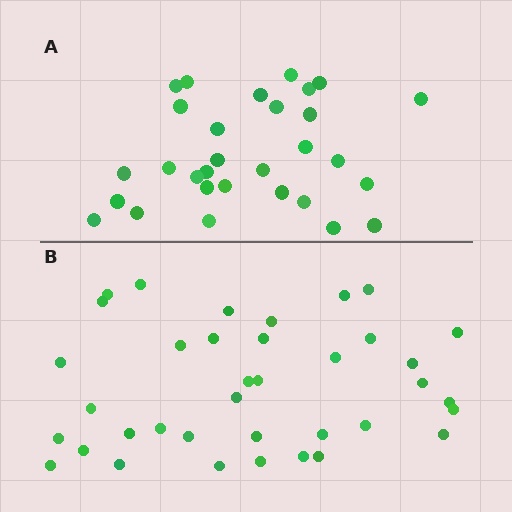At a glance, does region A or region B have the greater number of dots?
Region B (the bottom region) has more dots.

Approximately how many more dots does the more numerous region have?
Region B has roughly 8 or so more dots than region A.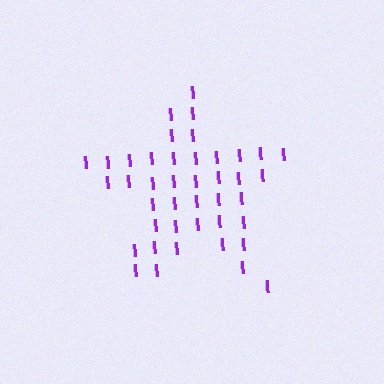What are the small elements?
The small elements are letter I's.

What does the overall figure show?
The overall figure shows a star.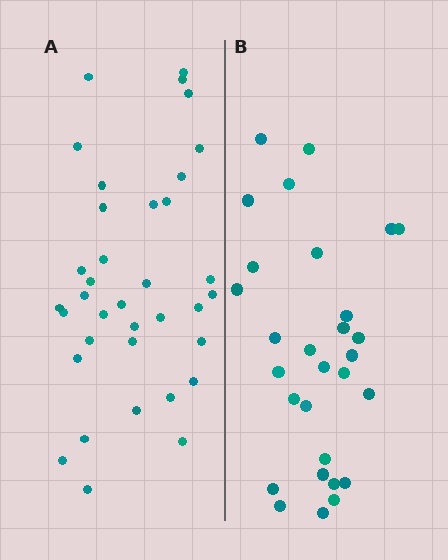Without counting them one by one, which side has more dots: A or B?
Region A (the left region) has more dots.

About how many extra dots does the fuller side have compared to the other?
Region A has roughly 8 or so more dots than region B.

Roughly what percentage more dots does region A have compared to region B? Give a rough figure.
About 25% more.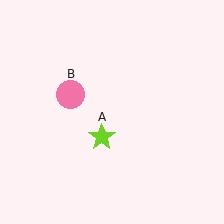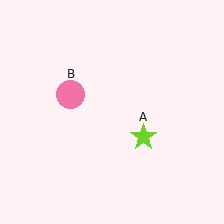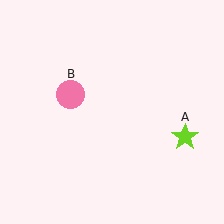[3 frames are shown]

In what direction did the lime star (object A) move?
The lime star (object A) moved right.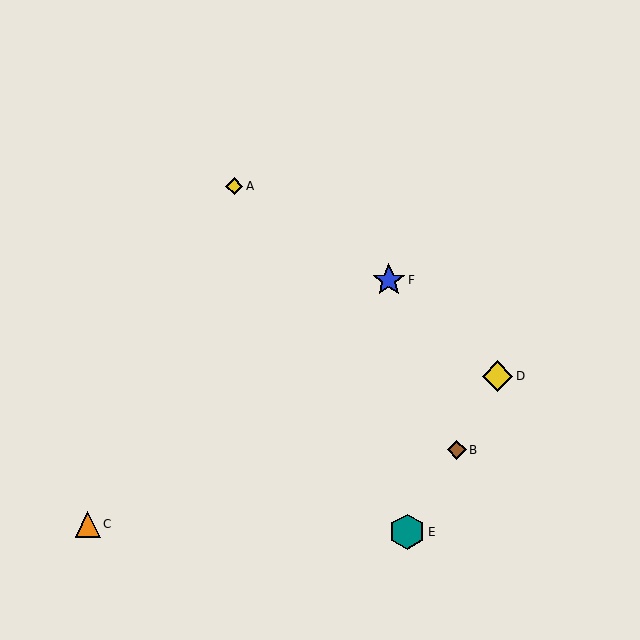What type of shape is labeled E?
Shape E is a teal hexagon.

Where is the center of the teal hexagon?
The center of the teal hexagon is at (407, 532).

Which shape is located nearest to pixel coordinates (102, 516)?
The orange triangle (labeled C) at (88, 524) is nearest to that location.